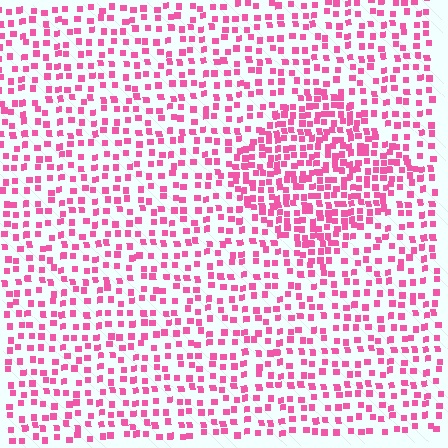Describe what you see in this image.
The image contains small pink elements arranged at two different densities. A diamond-shaped region is visible where the elements are more densely packed than the surrounding area.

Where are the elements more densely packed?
The elements are more densely packed inside the diamond boundary.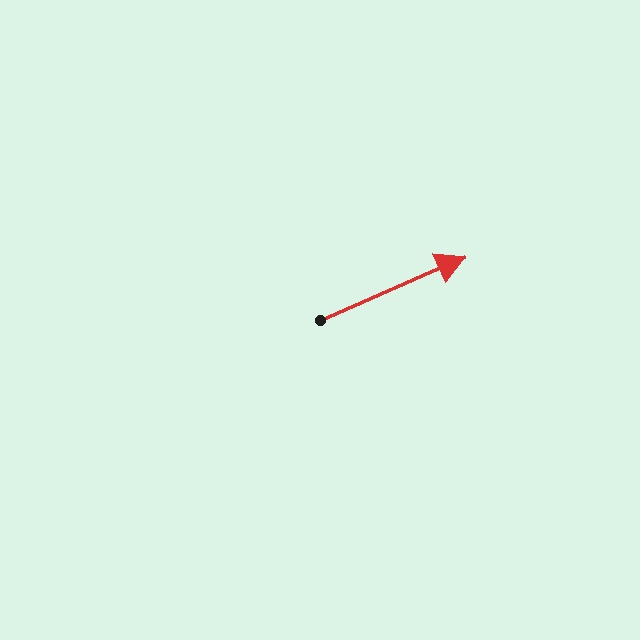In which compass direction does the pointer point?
Northeast.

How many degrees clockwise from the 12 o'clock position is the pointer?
Approximately 67 degrees.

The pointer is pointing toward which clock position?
Roughly 2 o'clock.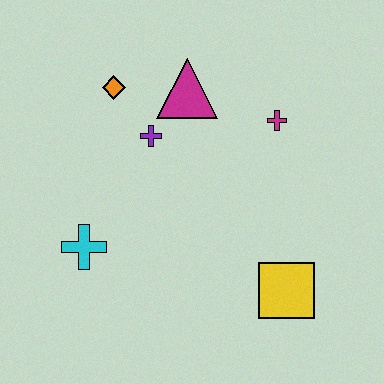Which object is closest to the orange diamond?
The purple cross is closest to the orange diamond.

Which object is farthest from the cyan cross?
The magenta cross is farthest from the cyan cross.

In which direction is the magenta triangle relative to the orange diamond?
The magenta triangle is to the right of the orange diamond.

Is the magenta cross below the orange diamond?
Yes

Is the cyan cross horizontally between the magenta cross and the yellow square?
No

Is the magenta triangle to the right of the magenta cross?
No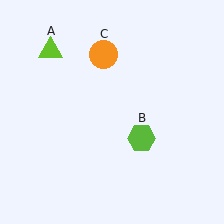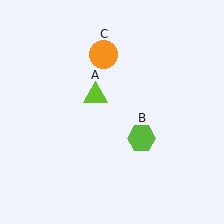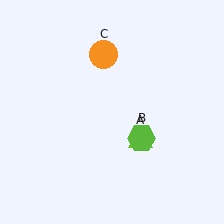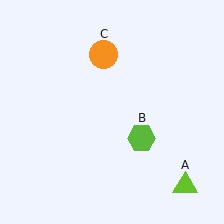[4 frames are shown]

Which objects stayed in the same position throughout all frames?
Lime hexagon (object B) and orange circle (object C) remained stationary.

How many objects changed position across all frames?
1 object changed position: lime triangle (object A).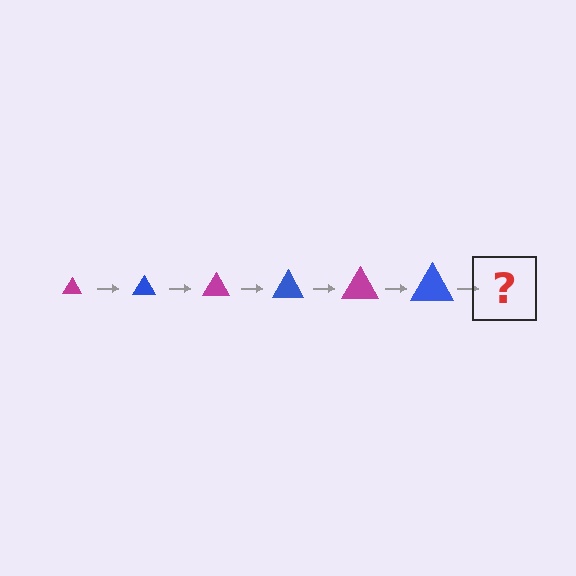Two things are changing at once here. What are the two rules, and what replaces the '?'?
The two rules are that the triangle grows larger each step and the color cycles through magenta and blue. The '?' should be a magenta triangle, larger than the previous one.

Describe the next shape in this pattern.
It should be a magenta triangle, larger than the previous one.